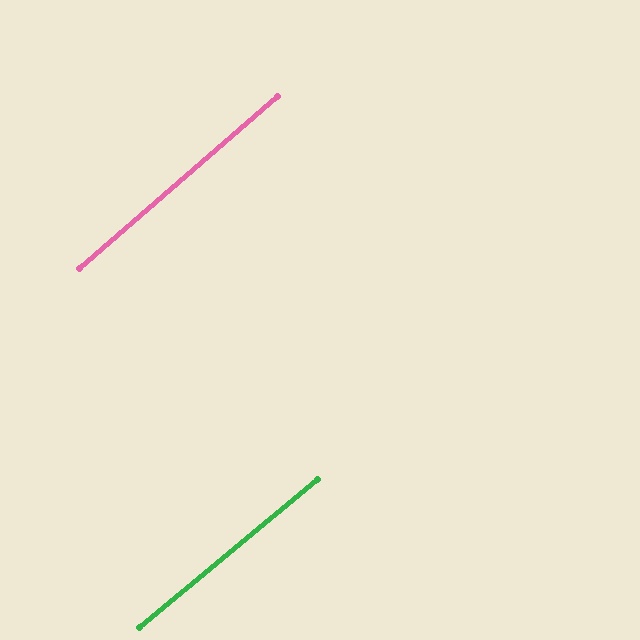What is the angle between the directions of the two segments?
Approximately 1 degree.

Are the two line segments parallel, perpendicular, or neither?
Parallel — their directions differ by only 1.2°.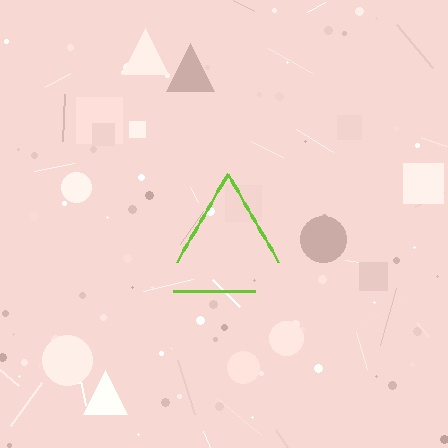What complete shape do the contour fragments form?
The contour fragments form a triangle.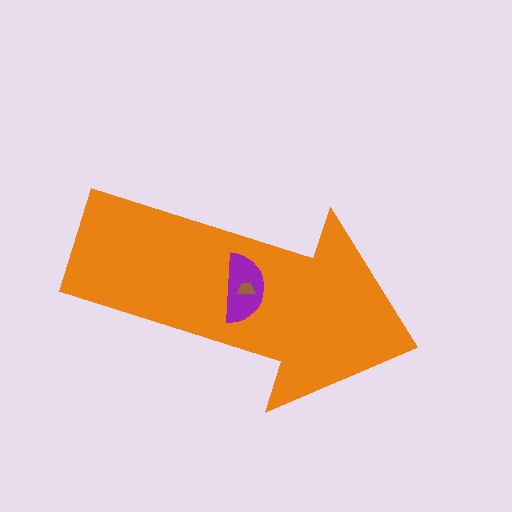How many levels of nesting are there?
3.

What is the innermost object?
The brown trapezoid.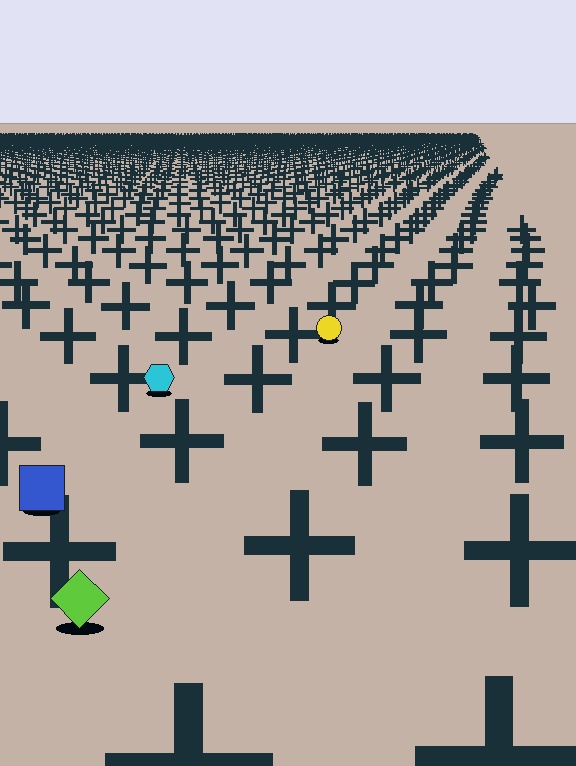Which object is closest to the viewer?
The lime diamond is closest. The texture marks near it are larger and more spread out.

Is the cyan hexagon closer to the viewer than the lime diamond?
No. The lime diamond is closer — you can tell from the texture gradient: the ground texture is coarser near it.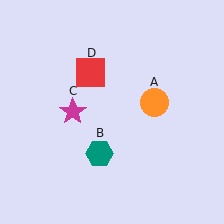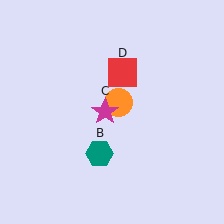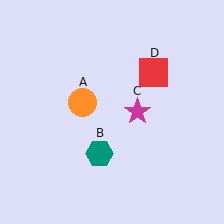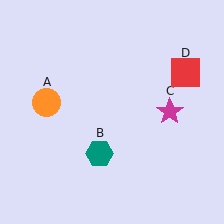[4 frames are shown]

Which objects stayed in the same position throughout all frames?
Teal hexagon (object B) remained stationary.